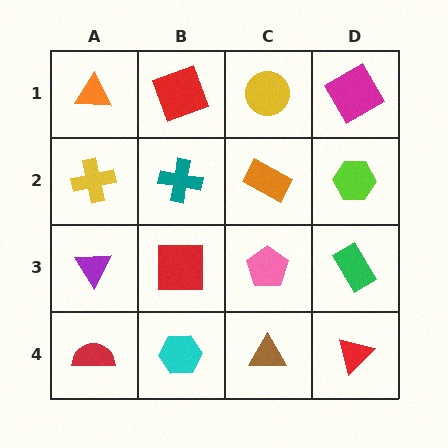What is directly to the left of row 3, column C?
A red square.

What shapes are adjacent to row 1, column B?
A teal cross (row 2, column B), an orange triangle (row 1, column A), a yellow circle (row 1, column C).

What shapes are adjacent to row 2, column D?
A magenta square (row 1, column D), a green rectangle (row 3, column D), an orange rectangle (row 2, column C).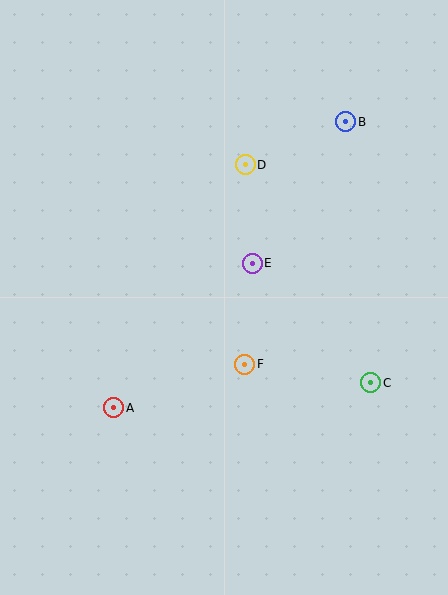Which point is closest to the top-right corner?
Point B is closest to the top-right corner.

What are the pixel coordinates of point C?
Point C is at (371, 383).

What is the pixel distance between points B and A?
The distance between B and A is 369 pixels.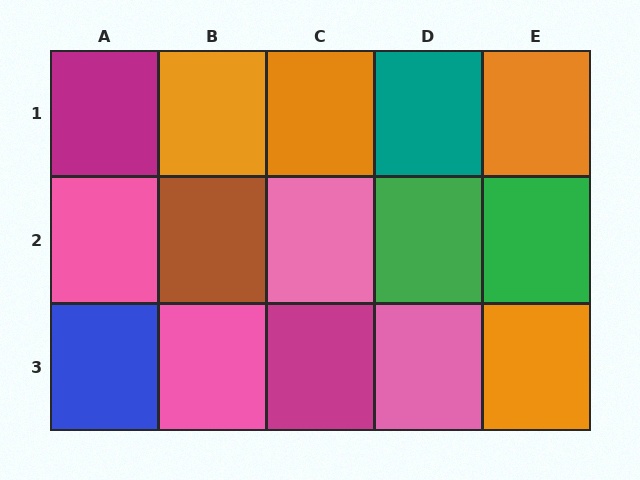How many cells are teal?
1 cell is teal.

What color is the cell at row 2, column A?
Pink.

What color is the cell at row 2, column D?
Green.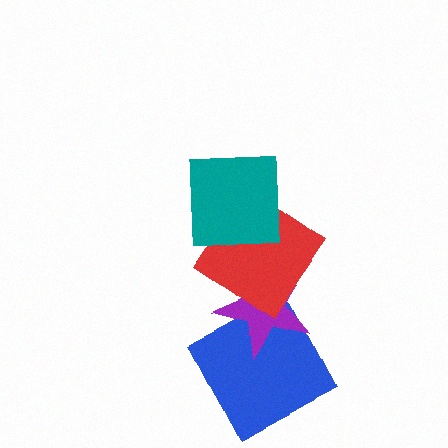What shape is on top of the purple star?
The red diamond is on top of the purple star.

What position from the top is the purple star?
The purple star is 3rd from the top.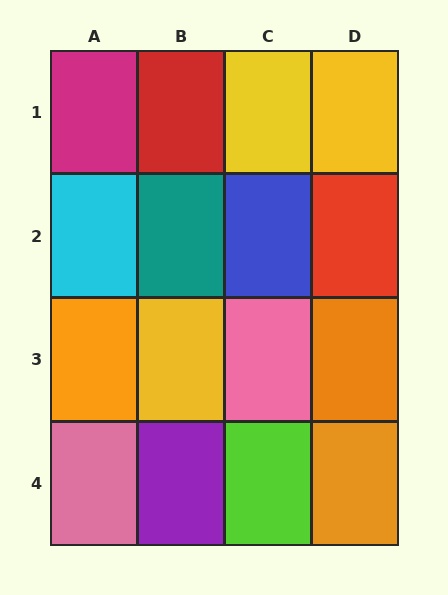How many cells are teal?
1 cell is teal.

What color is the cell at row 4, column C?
Lime.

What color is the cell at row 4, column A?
Pink.